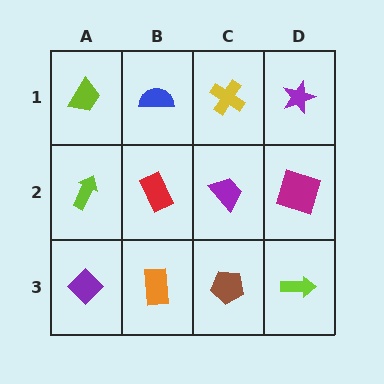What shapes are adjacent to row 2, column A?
A lime trapezoid (row 1, column A), a purple diamond (row 3, column A), a red rectangle (row 2, column B).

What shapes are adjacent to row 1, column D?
A magenta square (row 2, column D), a yellow cross (row 1, column C).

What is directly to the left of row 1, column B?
A lime trapezoid.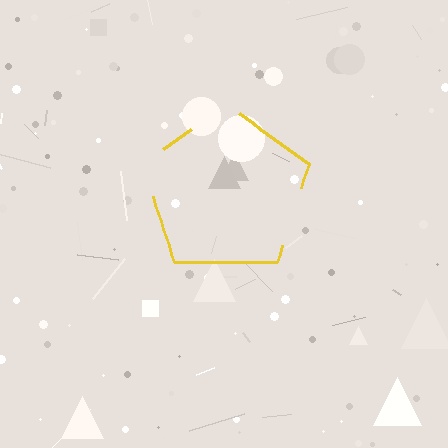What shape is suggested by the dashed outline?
The dashed outline suggests a pentagon.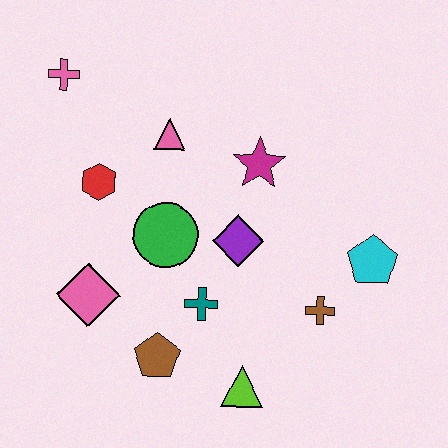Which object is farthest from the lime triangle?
The pink cross is farthest from the lime triangle.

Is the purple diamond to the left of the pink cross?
No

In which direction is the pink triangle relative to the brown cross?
The pink triangle is above the brown cross.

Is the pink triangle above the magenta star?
Yes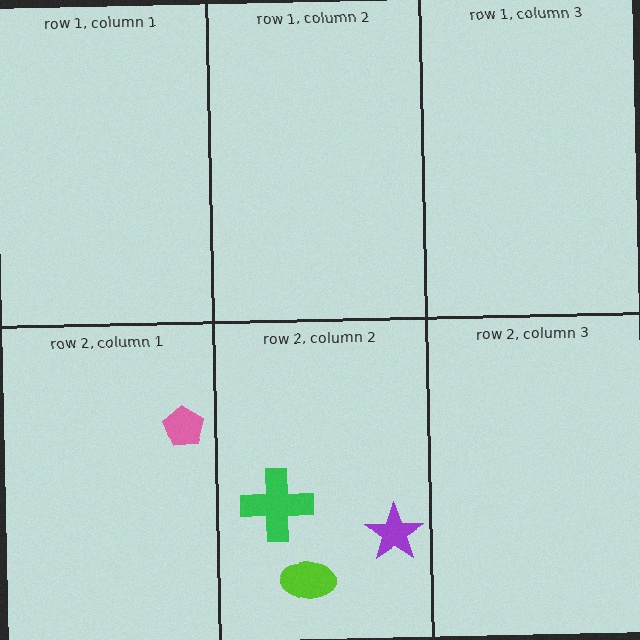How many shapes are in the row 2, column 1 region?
1.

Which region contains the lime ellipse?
The row 2, column 2 region.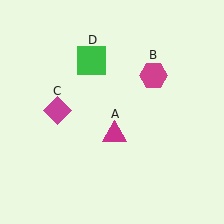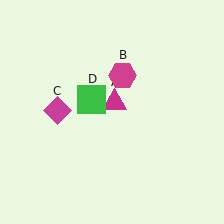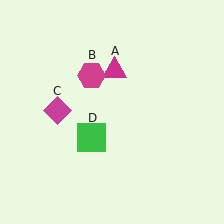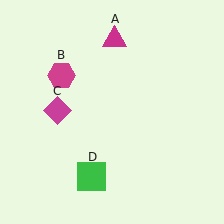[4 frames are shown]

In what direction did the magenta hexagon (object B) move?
The magenta hexagon (object B) moved left.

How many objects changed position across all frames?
3 objects changed position: magenta triangle (object A), magenta hexagon (object B), green square (object D).